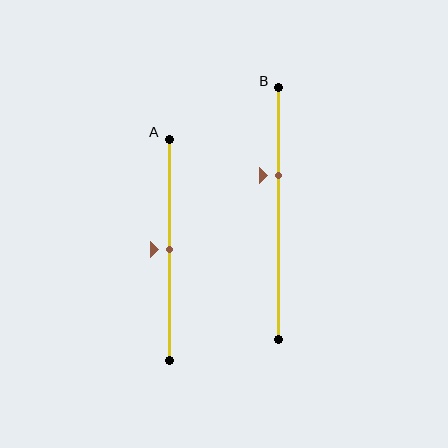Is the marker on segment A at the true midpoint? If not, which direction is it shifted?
Yes, the marker on segment A is at the true midpoint.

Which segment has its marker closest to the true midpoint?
Segment A has its marker closest to the true midpoint.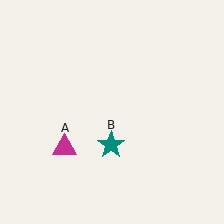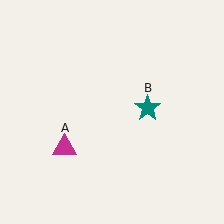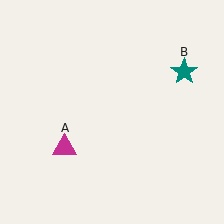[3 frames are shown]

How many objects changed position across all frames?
1 object changed position: teal star (object B).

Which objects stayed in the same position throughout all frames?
Magenta triangle (object A) remained stationary.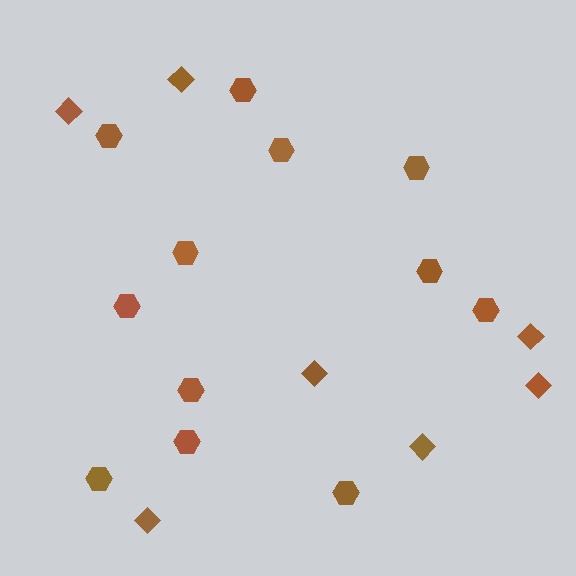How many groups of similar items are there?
There are 2 groups: one group of diamonds (7) and one group of hexagons (12).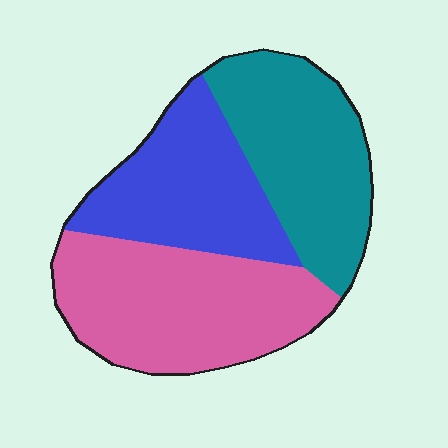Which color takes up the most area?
Pink, at roughly 40%.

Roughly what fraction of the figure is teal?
Teal takes up about one third (1/3) of the figure.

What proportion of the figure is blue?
Blue covers roughly 30% of the figure.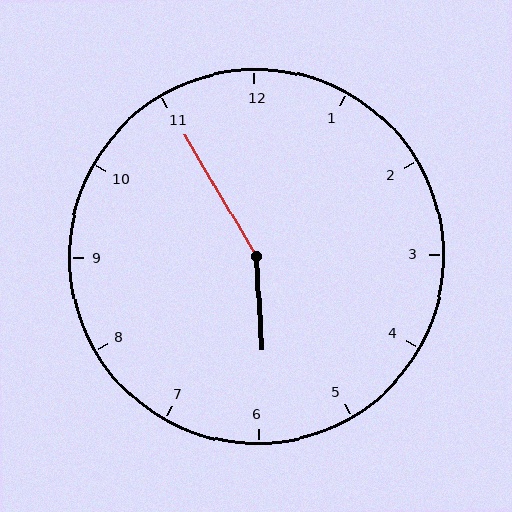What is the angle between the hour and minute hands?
Approximately 152 degrees.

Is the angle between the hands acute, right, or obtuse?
It is obtuse.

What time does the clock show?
5:55.